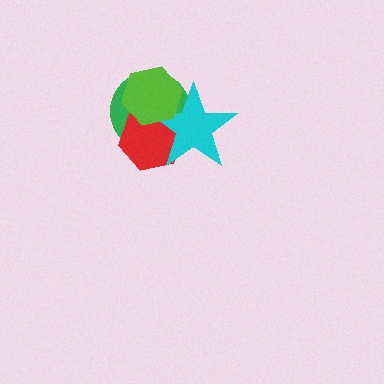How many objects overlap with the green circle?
3 objects overlap with the green circle.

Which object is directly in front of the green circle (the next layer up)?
The red hexagon is directly in front of the green circle.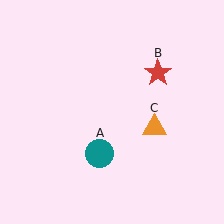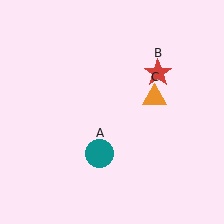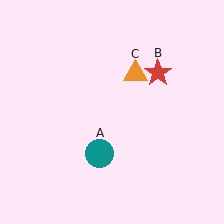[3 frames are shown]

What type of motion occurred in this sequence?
The orange triangle (object C) rotated counterclockwise around the center of the scene.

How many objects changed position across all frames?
1 object changed position: orange triangle (object C).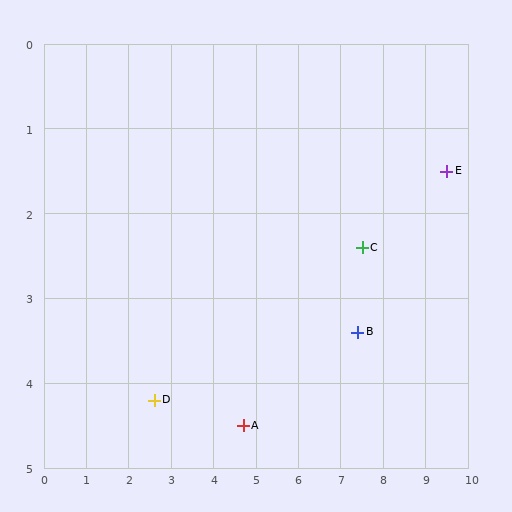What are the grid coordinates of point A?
Point A is at approximately (4.7, 4.5).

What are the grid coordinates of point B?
Point B is at approximately (7.4, 3.4).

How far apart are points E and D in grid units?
Points E and D are about 7.4 grid units apart.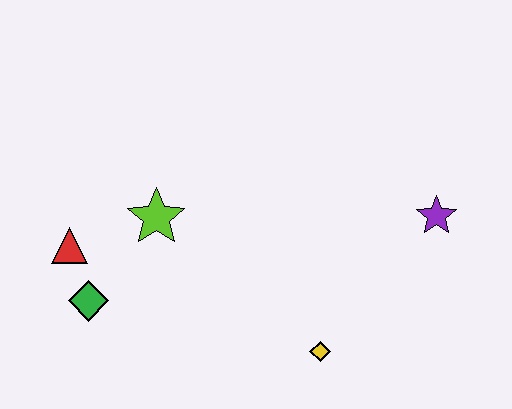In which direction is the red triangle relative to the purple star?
The red triangle is to the left of the purple star.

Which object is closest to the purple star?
The yellow diamond is closest to the purple star.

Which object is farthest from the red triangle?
The purple star is farthest from the red triangle.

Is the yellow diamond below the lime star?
Yes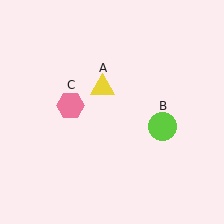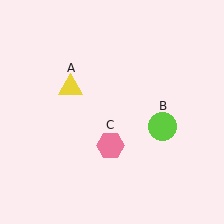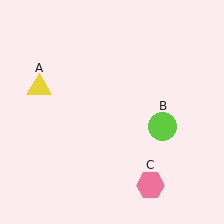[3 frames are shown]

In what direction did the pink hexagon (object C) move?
The pink hexagon (object C) moved down and to the right.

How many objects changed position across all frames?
2 objects changed position: yellow triangle (object A), pink hexagon (object C).